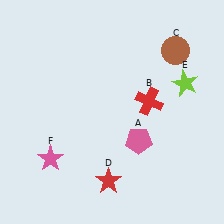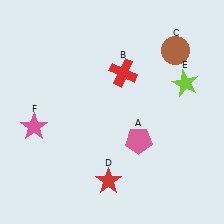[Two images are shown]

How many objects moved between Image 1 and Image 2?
2 objects moved between the two images.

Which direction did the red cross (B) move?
The red cross (B) moved up.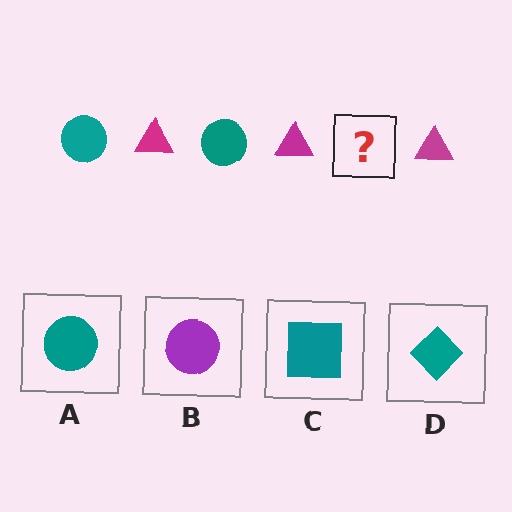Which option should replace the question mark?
Option A.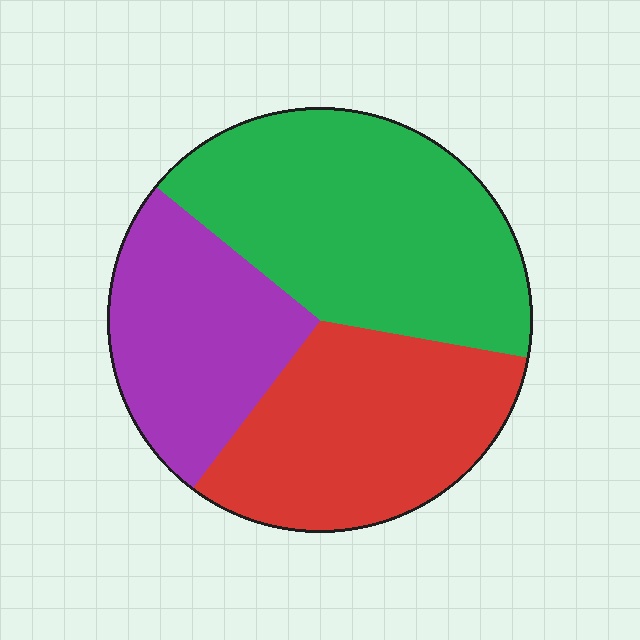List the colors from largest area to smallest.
From largest to smallest: green, red, purple.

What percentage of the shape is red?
Red covers about 30% of the shape.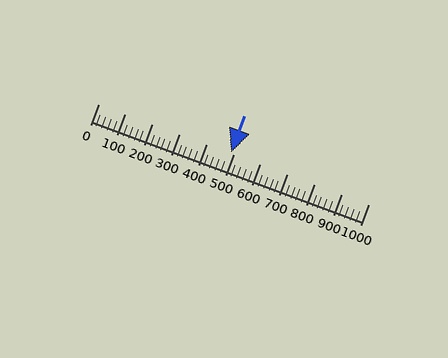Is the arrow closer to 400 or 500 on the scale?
The arrow is closer to 500.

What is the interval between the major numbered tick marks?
The major tick marks are spaced 100 units apart.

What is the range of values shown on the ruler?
The ruler shows values from 0 to 1000.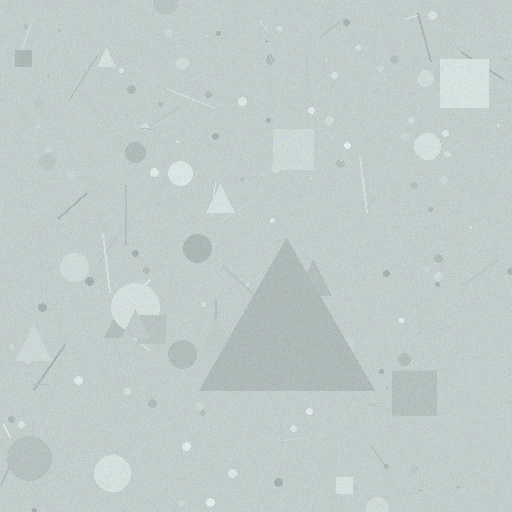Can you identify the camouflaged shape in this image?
The camouflaged shape is a triangle.